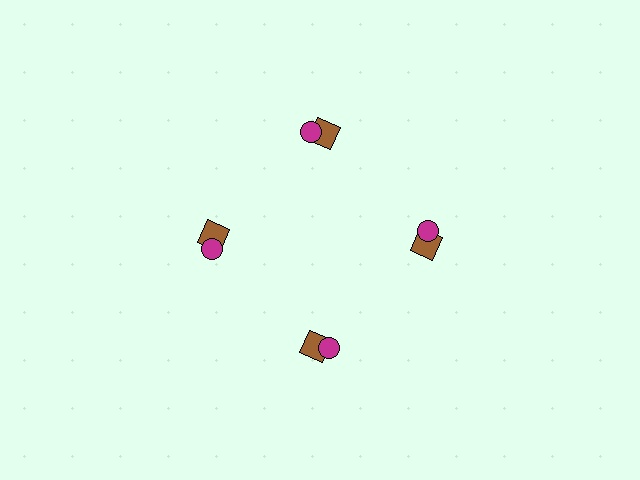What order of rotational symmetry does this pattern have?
This pattern has 4-fold rotational symmetry.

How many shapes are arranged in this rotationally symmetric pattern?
There are 8 shapes, arranged in 4 groups of 2.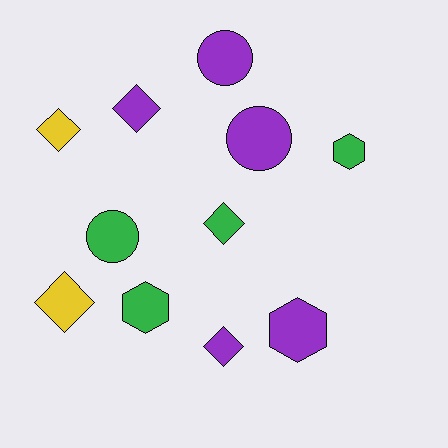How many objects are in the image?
There are 11 objects.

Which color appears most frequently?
Purple, with 5 objects.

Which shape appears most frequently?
Diamond, with 5 objects.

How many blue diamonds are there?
There are no blue diamonds.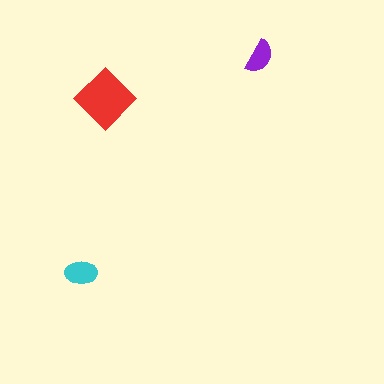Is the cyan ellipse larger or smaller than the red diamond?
Smaller.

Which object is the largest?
The red diamond.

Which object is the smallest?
The purple semicircle.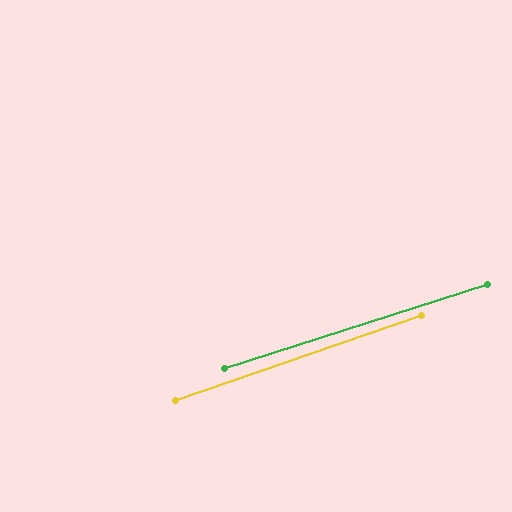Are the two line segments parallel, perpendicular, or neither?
Parallel — their directions differ by only 1.5°.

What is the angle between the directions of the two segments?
Approximately 2 degrees.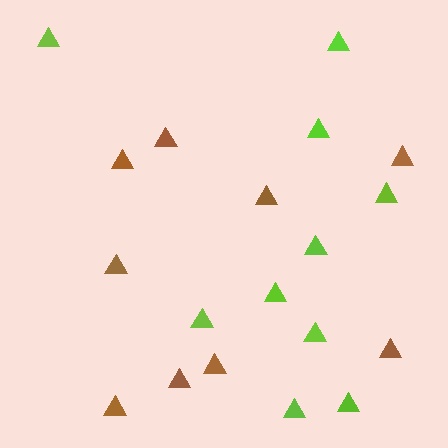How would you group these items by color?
There are 2 groups: one group of brown triangles (9) and one group of lime triangles (10).